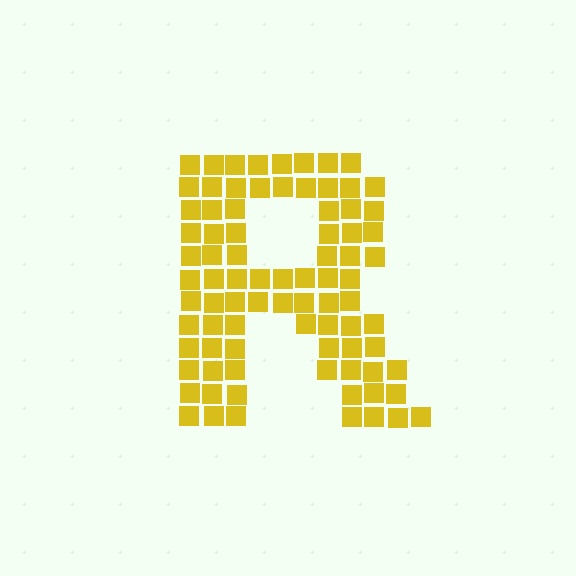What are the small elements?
The small elements are squares.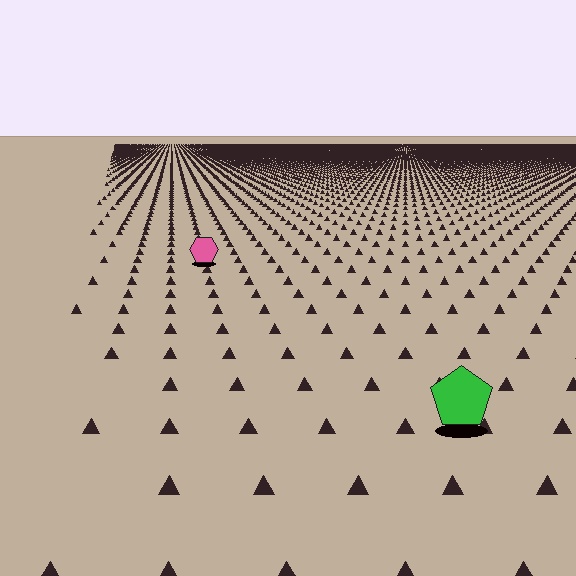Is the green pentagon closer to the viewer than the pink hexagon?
Yes. The green pentagon is closer — you can tell from the texture gradient: the ground texture is coarser near it.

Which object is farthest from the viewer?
The pink hexagon is farthest from the viewer. It appears smaller and the ground texture around it is denser.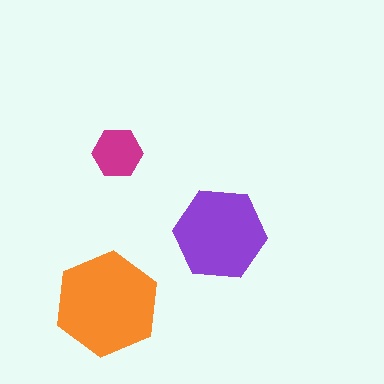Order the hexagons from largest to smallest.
the orange one, the purple one, the magenta one.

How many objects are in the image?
There are 3 objects in the image.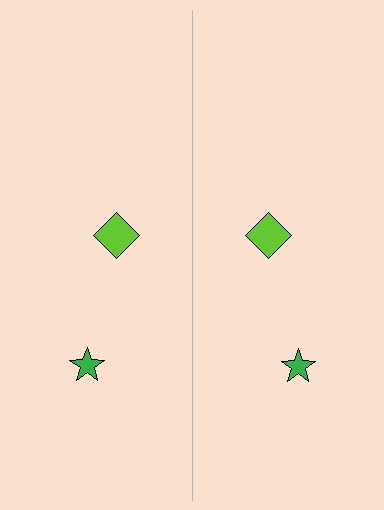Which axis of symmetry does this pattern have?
The pattern has a vertical axis of symmetry running through the center of the image.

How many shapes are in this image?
There are 4 shapes in this image.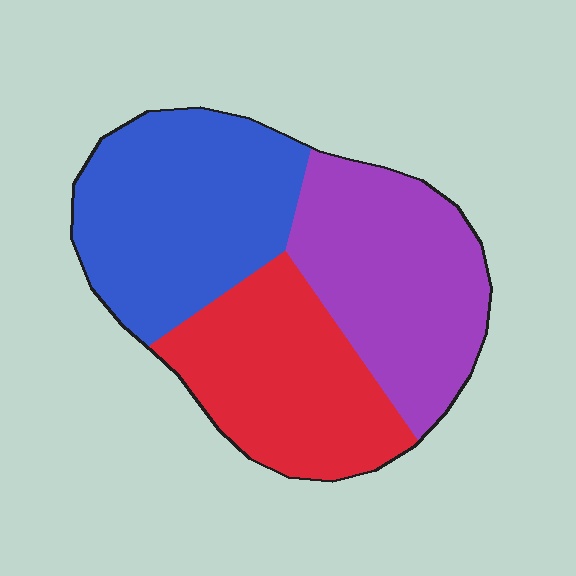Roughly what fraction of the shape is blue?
Blue takes up between a quarter and a half of the shape.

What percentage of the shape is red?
Red covers 31% of the shape.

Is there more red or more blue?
Blue.